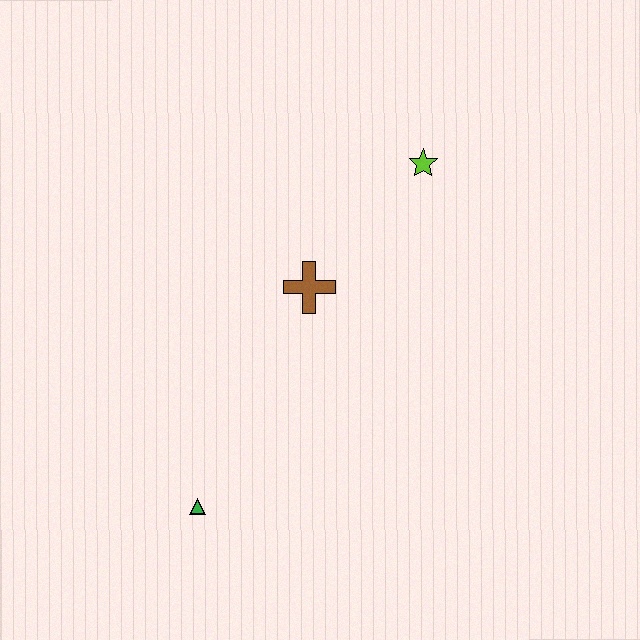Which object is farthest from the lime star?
The green triangle is farthest from the lime star.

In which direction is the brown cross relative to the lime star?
The brown cross is below the lime star.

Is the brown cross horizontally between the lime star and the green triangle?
Yes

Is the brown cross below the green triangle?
No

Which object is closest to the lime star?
The brown cross is closest to the lime star.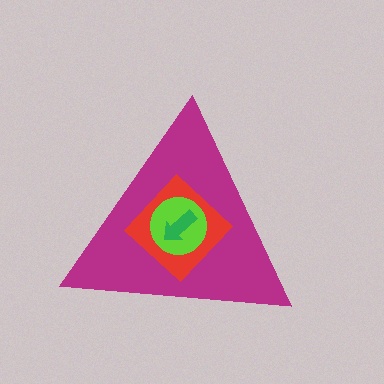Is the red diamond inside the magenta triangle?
Yes.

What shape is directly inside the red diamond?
The lime circle.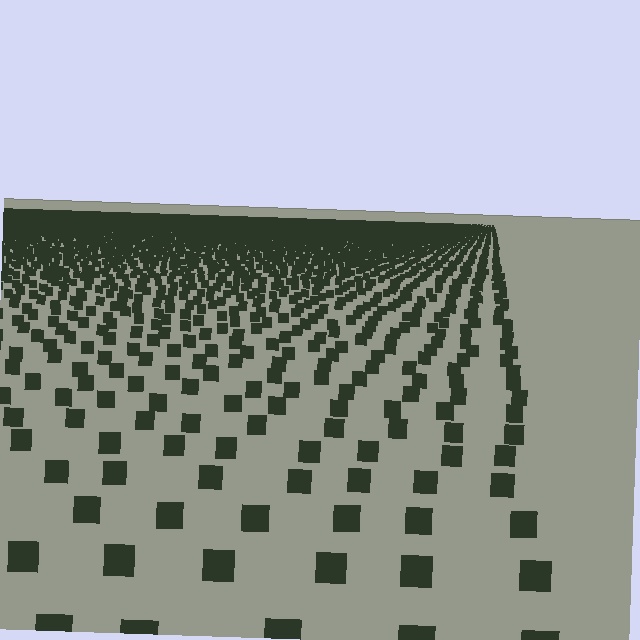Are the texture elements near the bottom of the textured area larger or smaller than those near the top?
Larger. Near the bottom, elements are closer to the viewer and appear at a bigger on-screen size.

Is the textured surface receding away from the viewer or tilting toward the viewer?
The surface is receding away from the viewer. Texture elements get smaller and denser toward the top.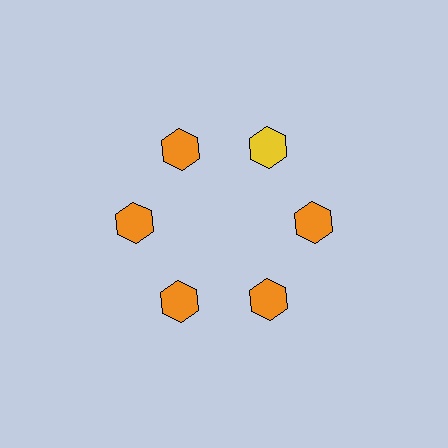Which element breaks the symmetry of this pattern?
The yellow hexagon at roughly the 1 o'clock position breaks the symmetry. All other shapes are orange hexagons.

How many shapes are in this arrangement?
There are 6 shapes arranged in a ring pattern.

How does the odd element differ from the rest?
It has a different color: yellow instead of orange.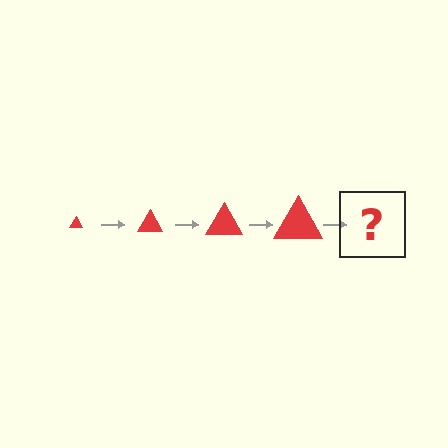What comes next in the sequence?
The next element should be a red triangle, larger than the previous one.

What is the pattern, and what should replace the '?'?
The pattern is that the triangle gets progressively larger each step. The '?' should be a red triangle, larger than the previous one.